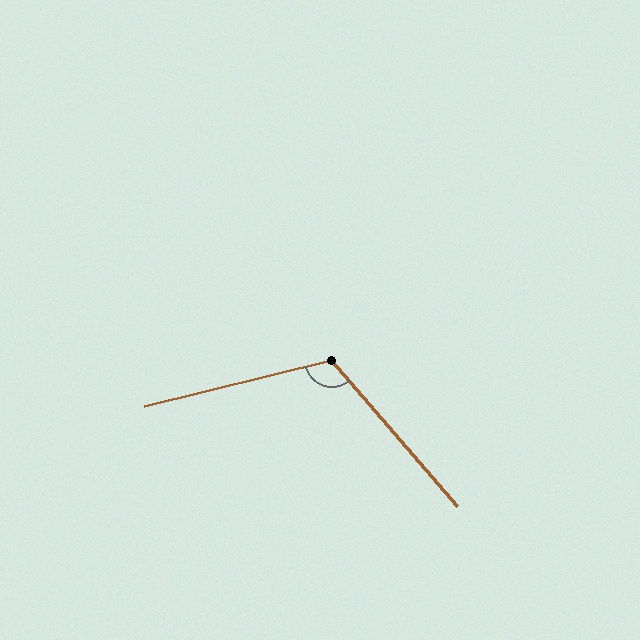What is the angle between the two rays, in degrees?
Approximately 117 degrees.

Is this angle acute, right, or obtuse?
It is obtuse.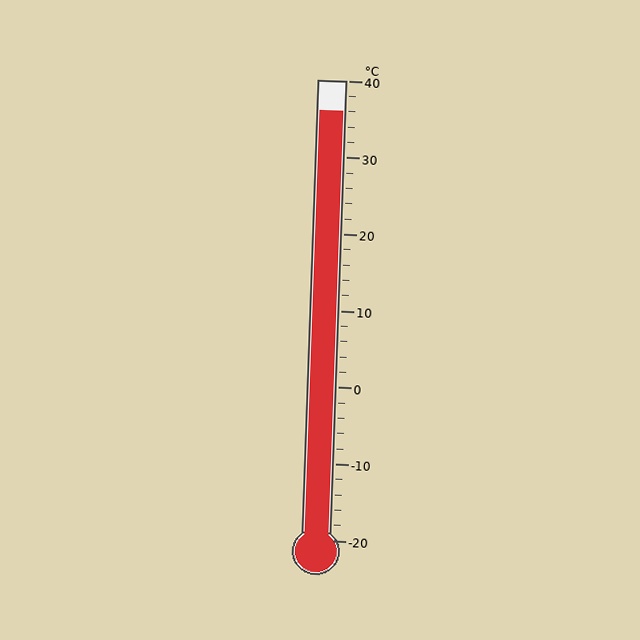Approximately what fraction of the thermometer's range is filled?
The thermometer is filled to approximately 95% of its range.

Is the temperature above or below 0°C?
The temperature is above 0°C.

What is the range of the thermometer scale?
The thermometer scale ranges from -20°C to 40°C.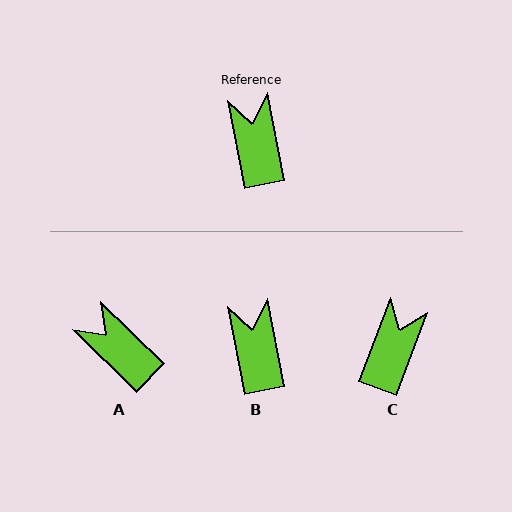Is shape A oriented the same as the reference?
No, it is off by about 34 degrees.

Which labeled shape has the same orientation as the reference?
B.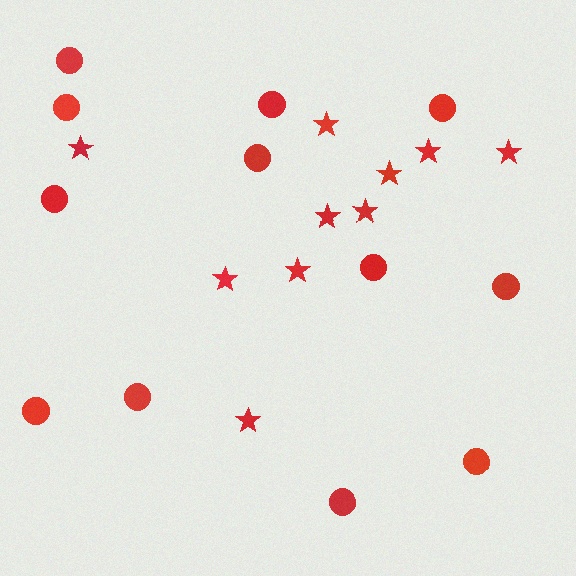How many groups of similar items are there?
There are 2 groups: one group of circles (12) and one group of stars (10).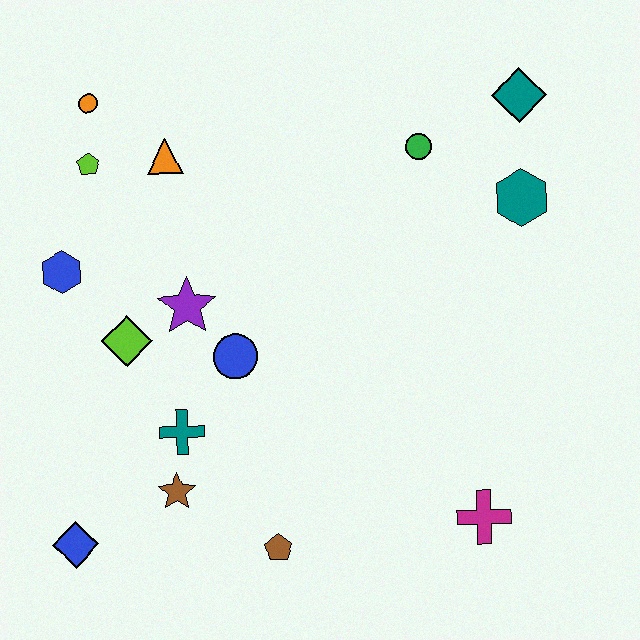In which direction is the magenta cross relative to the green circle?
The magenta cross is below the green circle.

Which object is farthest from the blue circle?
The teal diamond is farthest from the blue circle.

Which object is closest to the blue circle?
The purple star is closest to the blue circle.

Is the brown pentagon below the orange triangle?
Yes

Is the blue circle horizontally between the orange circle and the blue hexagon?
No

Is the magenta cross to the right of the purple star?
Yes